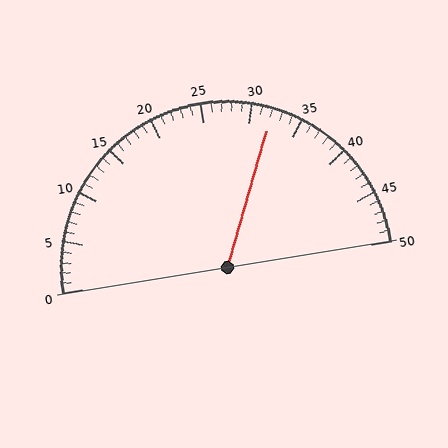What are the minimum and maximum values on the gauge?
The gauge ranges from 0 to 50.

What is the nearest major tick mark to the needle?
The nearest major tick mark is 30.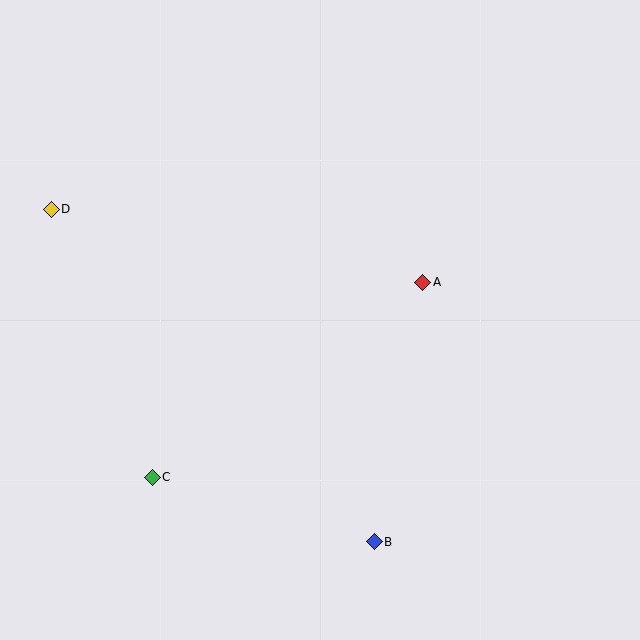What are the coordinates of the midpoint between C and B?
The midpoint between C and B is at (263, 510).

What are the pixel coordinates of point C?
Point C is at (152, 477).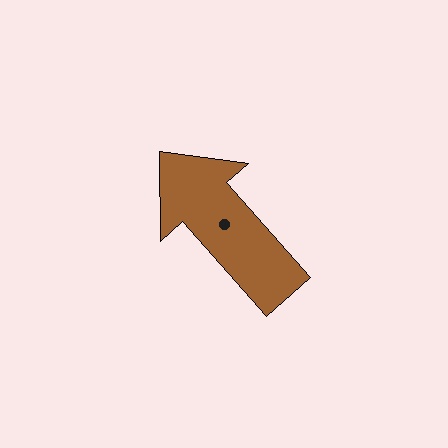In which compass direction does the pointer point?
Northwest.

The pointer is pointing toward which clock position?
Roughly 11 o'clock.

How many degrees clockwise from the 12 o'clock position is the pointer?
Approximately 318 degrees.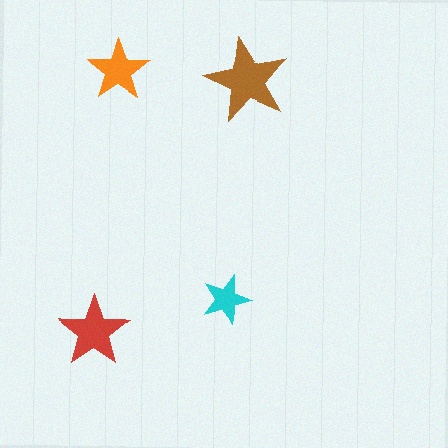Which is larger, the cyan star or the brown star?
The brown one.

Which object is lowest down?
The red star is bottommost.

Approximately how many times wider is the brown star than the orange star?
About 1.5 times wider.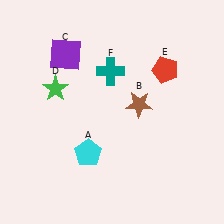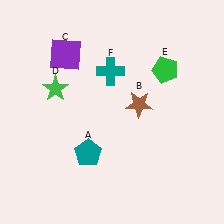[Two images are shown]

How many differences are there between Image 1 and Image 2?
There are 2 differences between the two images.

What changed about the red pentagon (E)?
In Image 1, E is red. In Image 2, it changed to green.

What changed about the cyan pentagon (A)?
In Image 1, A is cyan. In Image 2, it changed to teal.